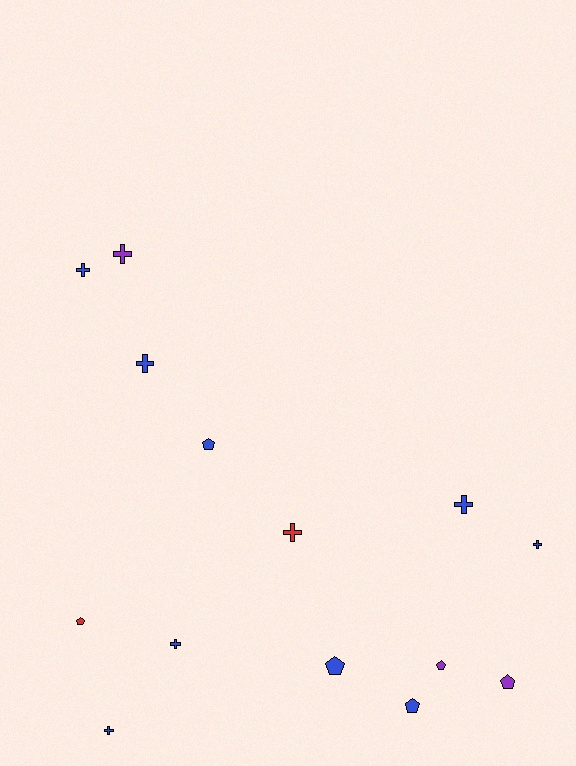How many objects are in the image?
There are 14 objects.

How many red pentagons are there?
There is 1 red pentagon.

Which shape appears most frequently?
Cross, with 8 objects.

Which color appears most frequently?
Blue, with 9 objects.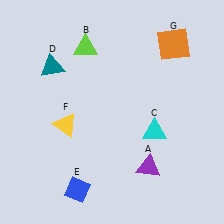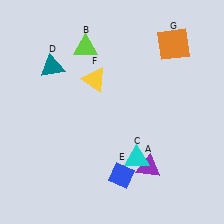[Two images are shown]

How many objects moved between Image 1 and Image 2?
3 objects moved between the two images.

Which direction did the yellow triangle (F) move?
The yellow triangle (F) moved up.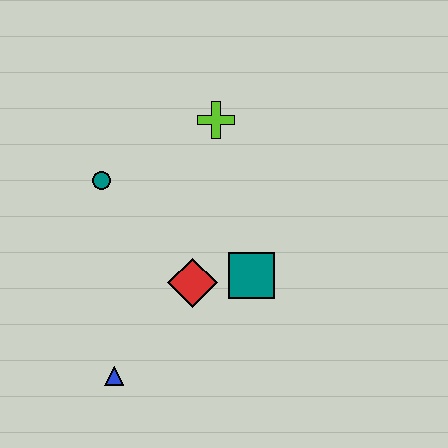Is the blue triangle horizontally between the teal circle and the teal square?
Yes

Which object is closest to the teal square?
The red diamond is closest to the teal square.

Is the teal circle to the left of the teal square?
Yes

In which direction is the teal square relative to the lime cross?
The teal square is below the lime cross.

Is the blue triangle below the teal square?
Yes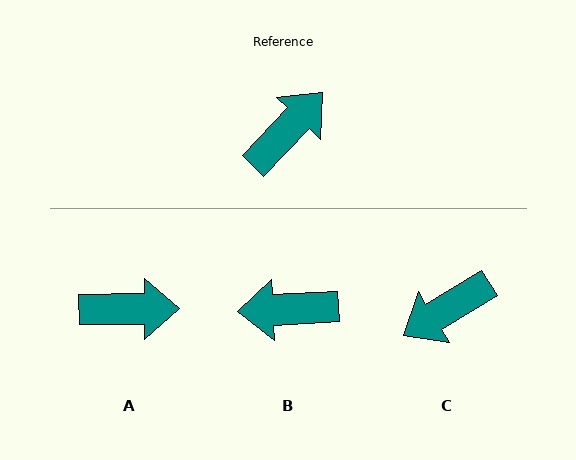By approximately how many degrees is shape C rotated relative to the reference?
Approximately 165 degrees counter-clockwise.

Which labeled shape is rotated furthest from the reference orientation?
C, about 165 degrees away.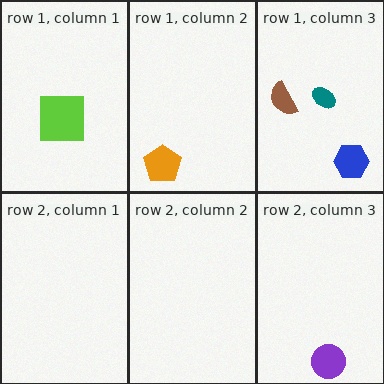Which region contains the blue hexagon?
The row 1, column 3 region.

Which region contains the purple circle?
The row 2, column 3 region.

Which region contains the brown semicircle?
The row 1, column 3 region.